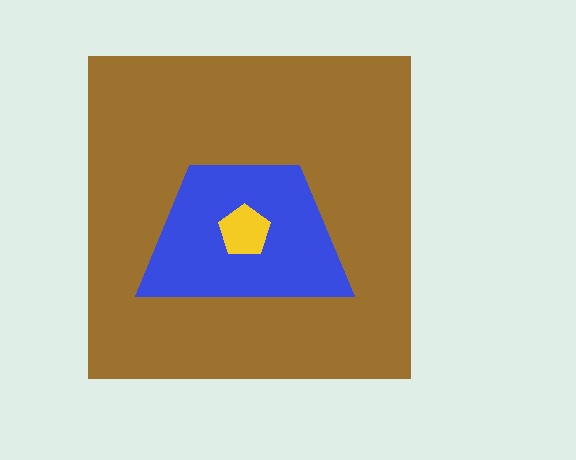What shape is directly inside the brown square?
The blue trapezoid.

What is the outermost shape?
The brown square.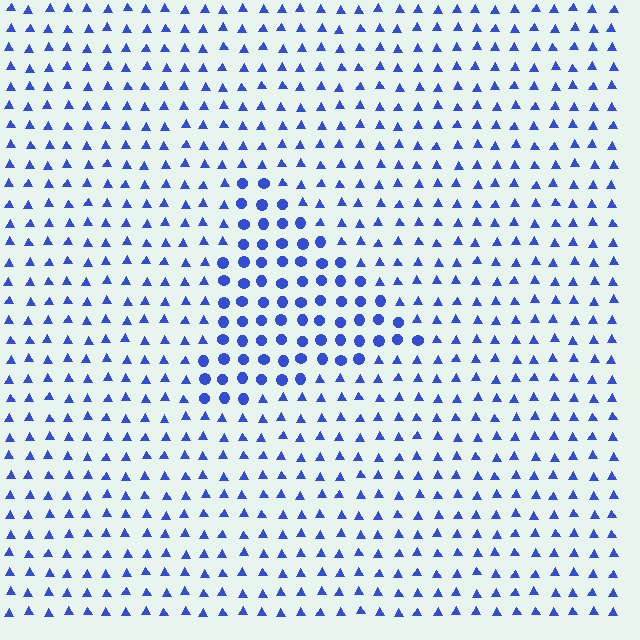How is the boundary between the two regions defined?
The boundary is defined by a change in element shape: circles inside vs. triangles outside. All elements share the same color and spacing.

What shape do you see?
I see a triangle.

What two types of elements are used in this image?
The image uses circles inside the triangle region and triangles outside it.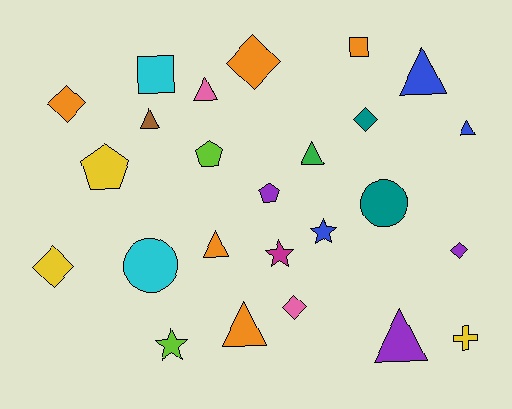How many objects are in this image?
There are 25 objects.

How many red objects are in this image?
There are no red objects.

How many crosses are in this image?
There is 1 cross.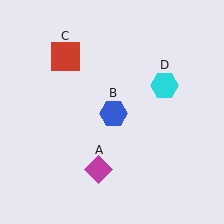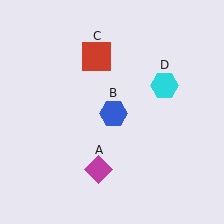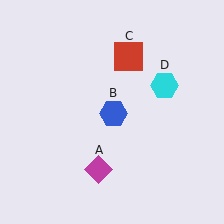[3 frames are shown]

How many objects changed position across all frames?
1 object changed position: red square (object C).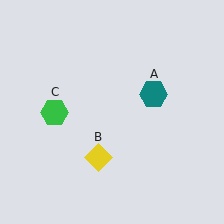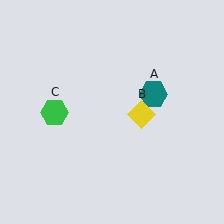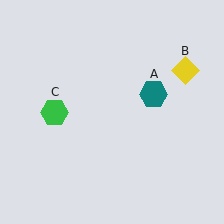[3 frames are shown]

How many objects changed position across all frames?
1 object changed position: yellow diamond (object B).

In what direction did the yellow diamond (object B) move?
The yellow diamond (object B) moved up and to the right.